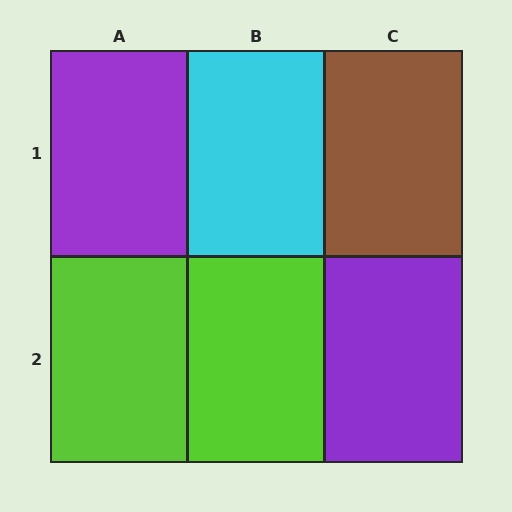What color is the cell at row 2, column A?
Lime.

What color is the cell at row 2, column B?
Lime.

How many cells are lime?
2 cells are lime.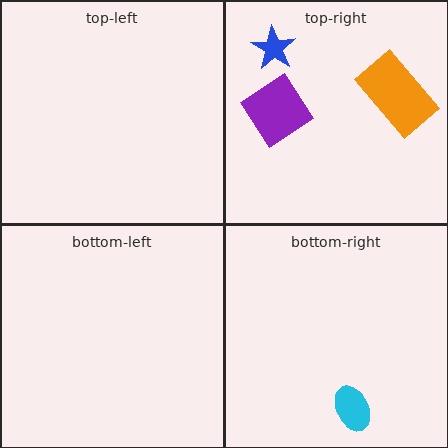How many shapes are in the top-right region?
3.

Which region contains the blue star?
The top-right region.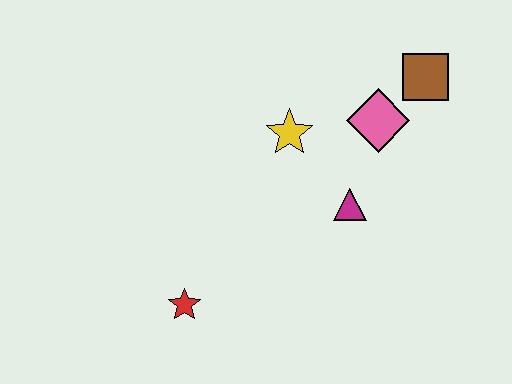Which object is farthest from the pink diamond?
The red star is farthest from the pink diamond.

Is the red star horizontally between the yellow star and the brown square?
No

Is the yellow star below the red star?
No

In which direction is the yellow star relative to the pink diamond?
The yellow star is to the left of the pink diamond.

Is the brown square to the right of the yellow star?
Yes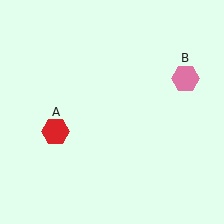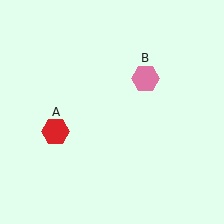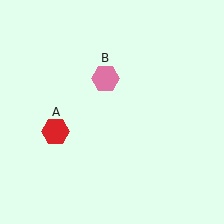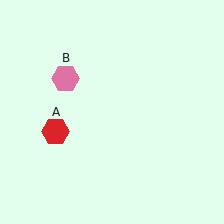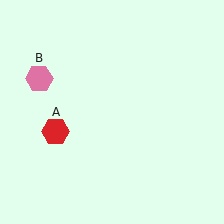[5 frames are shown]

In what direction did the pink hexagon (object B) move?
The pink hexagon (object B) moved left.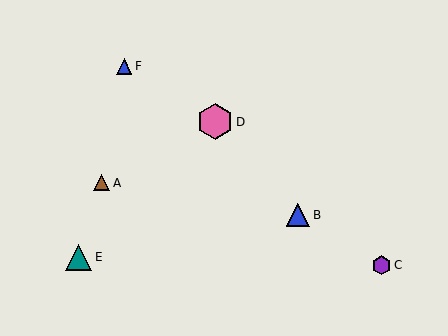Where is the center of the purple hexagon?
The center of the purple hexagon is at (381, 265).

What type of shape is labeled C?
Shape C is a purple hexagon.